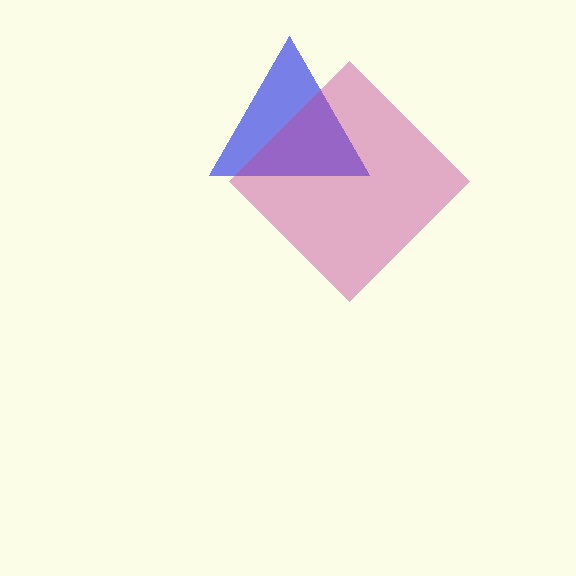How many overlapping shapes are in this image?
There are 2 overlapping shapes in the image.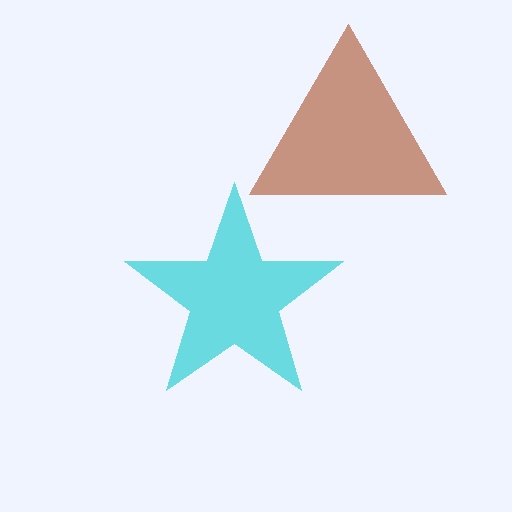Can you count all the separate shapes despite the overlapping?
Yes, there are 2 separate shapes.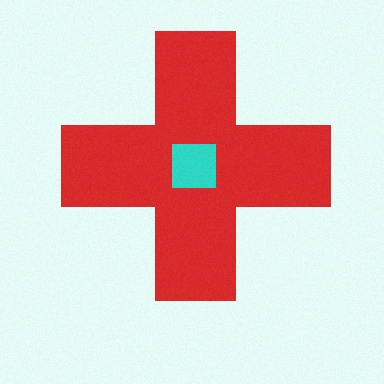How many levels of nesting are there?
2.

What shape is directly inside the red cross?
The cyan square.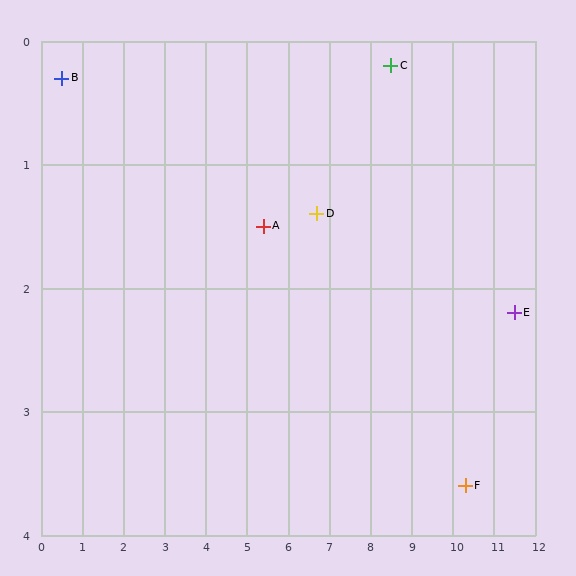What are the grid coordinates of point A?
Point A is at approximately (5.4, 1.5).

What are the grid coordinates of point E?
Point E is at approximately (11.5, 2.2).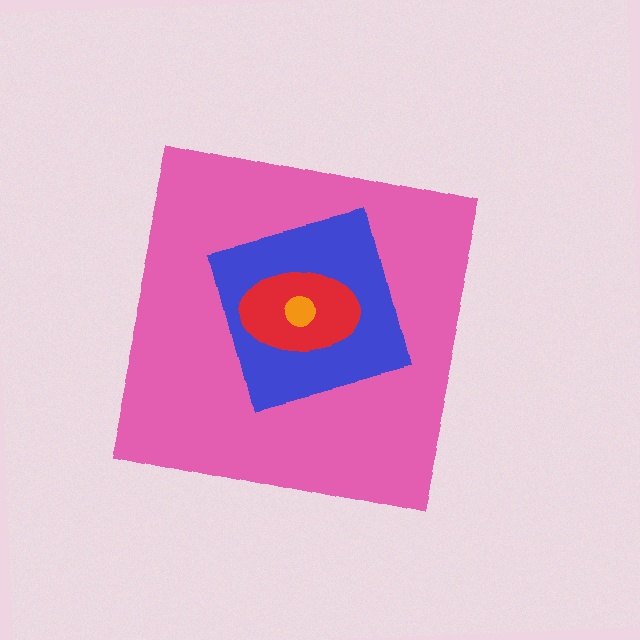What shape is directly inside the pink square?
The blue square.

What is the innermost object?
The orange circle.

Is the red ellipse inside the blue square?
Yes.